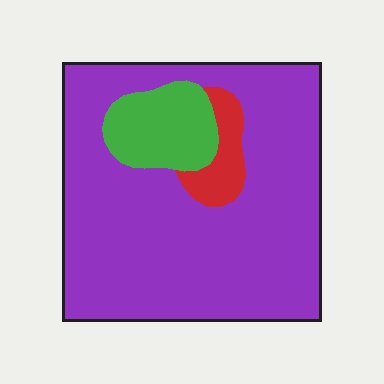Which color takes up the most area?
Purple, at roughly 80%.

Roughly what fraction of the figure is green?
Green takes up about one eighth (1/8) of the figure.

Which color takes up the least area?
Red, at roughly 5%.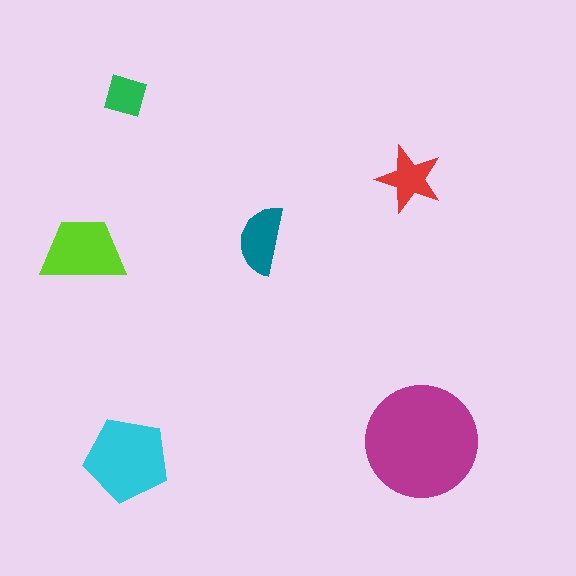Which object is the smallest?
The green diamond.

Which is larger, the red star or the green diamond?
The red star.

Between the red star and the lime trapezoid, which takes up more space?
The lime trapezoid.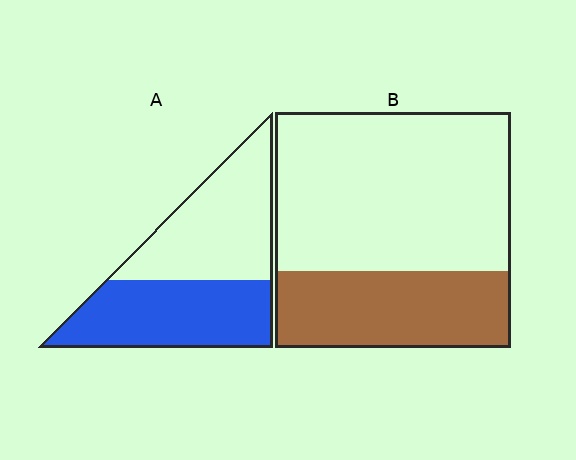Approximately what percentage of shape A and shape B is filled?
A is approximately 50% and B is approximately 35%.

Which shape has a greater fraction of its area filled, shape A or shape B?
Shape A.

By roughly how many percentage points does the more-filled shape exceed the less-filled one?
By roughly 15 percentage points (A over B).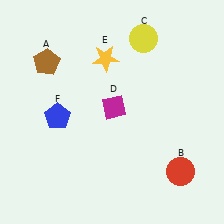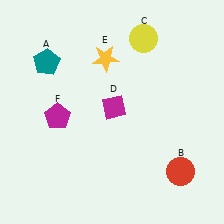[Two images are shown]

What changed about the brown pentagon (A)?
In Image 1, A is brown. In Image 2, it changed to teal.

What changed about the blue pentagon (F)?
In Image 1, F is blue. In Image 2, it changed to magenta.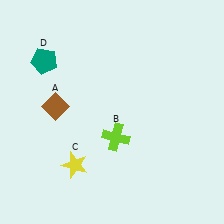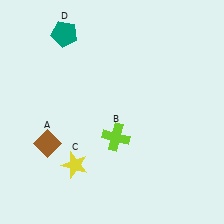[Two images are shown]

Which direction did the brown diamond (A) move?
The brown diamond (A) moved down.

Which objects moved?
The objects that moved are: the brown diamond (A), the teal pentagon (D).